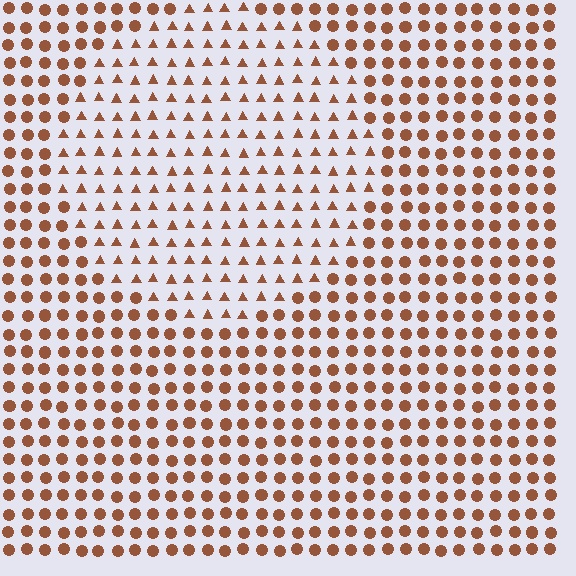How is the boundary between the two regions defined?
The boundary is defined by a change in element shape: triangles inside vs. circles outside. All elements share the same color and spacing.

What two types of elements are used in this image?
The image uses triangles inside the circle region and circles outside it.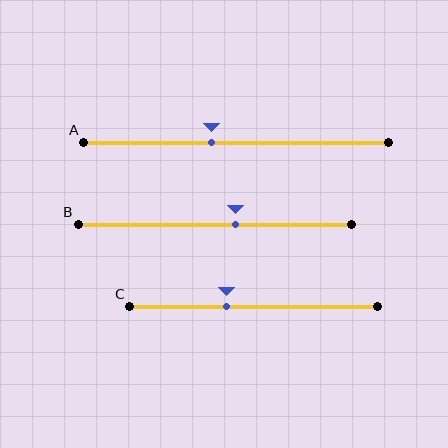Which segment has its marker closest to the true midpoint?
Segment B has its marker closest to the true midpoint.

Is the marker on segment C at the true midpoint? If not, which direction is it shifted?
No, the marker on segment C is shifted to the left by about 11% of the segment length.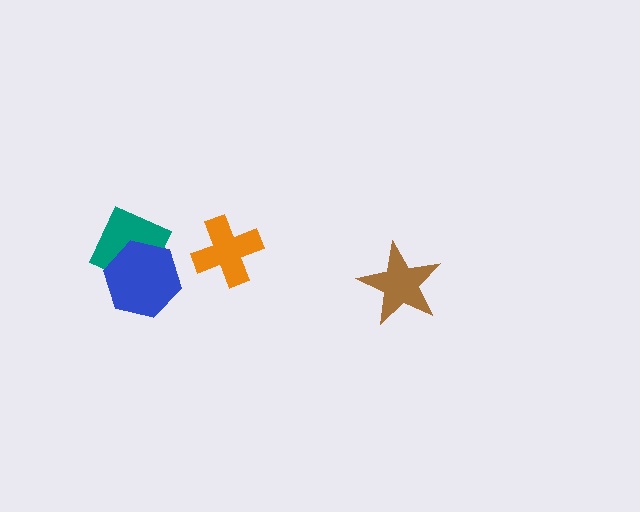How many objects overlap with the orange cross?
0 objects overlap with the orange cross.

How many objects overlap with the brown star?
0 objects overlap with the brown star.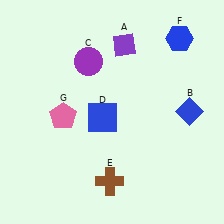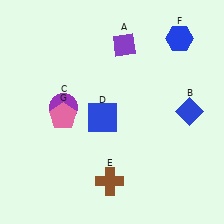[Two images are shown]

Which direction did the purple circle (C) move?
The purple circle (C) moved down.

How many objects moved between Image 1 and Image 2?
1 object moved between the two images.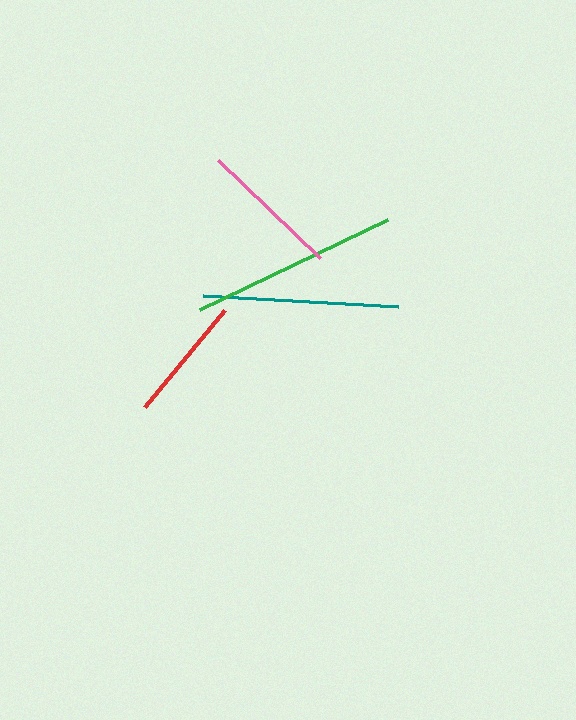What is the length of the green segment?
The green segment is approximately 208 pixels long.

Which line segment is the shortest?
The red line is the shortest at approximately 126 pixels.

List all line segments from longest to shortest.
From longest to shortest: green, teal, pink, red.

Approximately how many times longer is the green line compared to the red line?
The green line is approximately 1.7 times the length of the red line.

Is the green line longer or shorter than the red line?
The green line is longer than the red line.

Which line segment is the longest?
The green line is the longest at approximately 208 pixels.